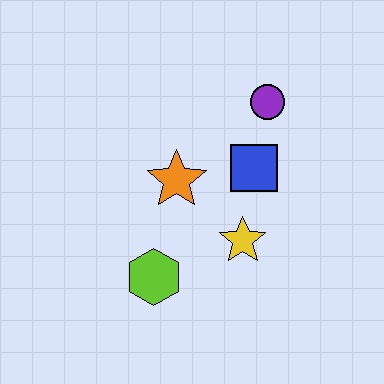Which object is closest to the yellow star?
The blue square is closest to the yellow star.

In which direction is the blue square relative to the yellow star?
The blue square is above the yellow star.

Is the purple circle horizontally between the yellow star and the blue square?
No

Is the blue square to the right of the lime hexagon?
Yes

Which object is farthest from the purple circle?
The lime hexagon is farthest from the purple circle.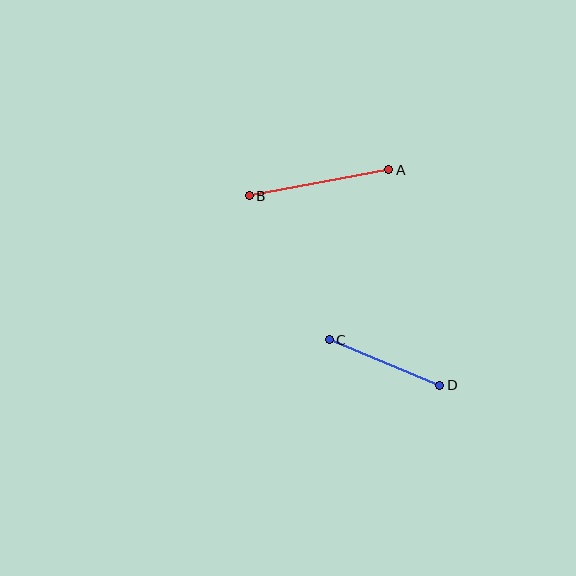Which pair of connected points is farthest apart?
Points A and B are farthest apart.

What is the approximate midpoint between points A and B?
The midpoint is at approximately (319, 183) pixels.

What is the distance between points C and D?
The distance is approximately 120 pixels.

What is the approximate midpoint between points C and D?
The midpoint is at approximately (384, 363) pixels.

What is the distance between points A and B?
The distance is approximately 142 pixels.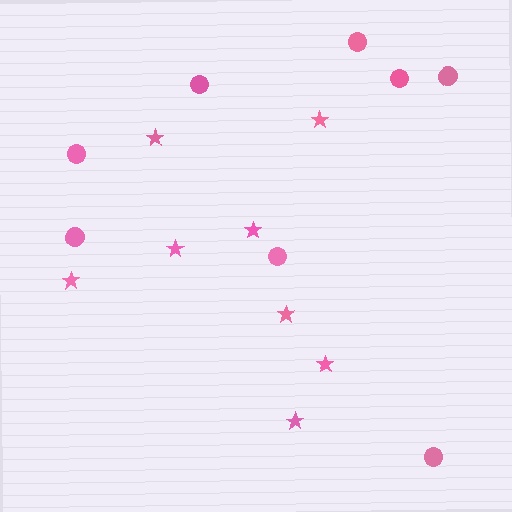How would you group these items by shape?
There are 2 groups: one group of circles (8) and one group of stars (8).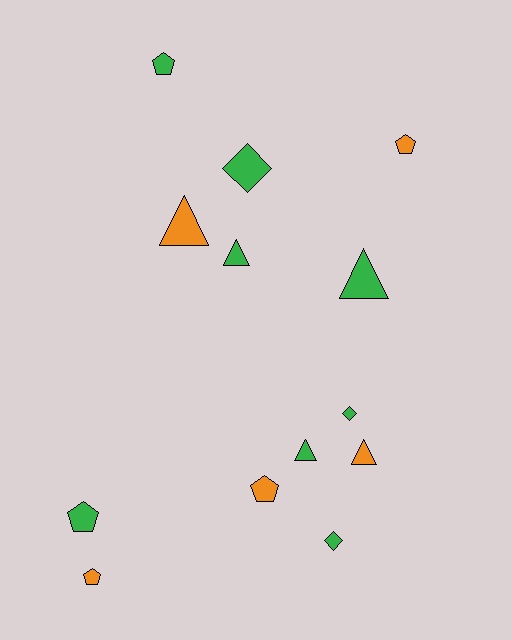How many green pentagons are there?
There are 2 green pentagons.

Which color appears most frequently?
Green, with 8 objects.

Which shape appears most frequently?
Triangle, with 5 objects.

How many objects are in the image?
There are 13 objects.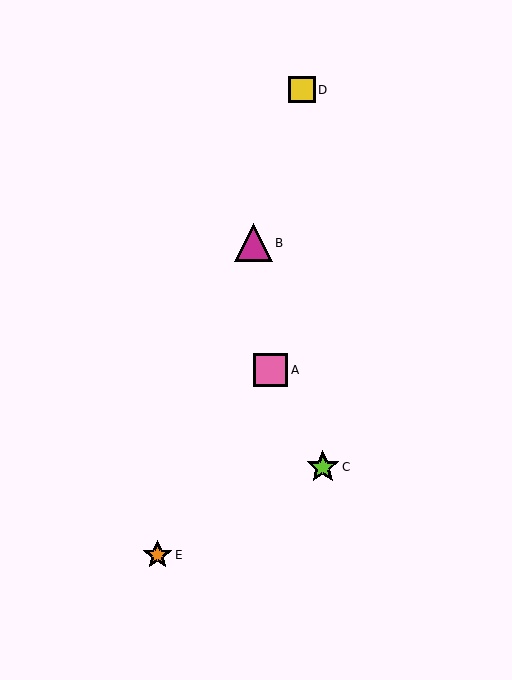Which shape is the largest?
The magenta triangle (labeled B) is the largest.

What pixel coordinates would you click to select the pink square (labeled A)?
Click at (271, 370) to select the pink square A.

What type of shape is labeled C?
Shape C is a lime star.